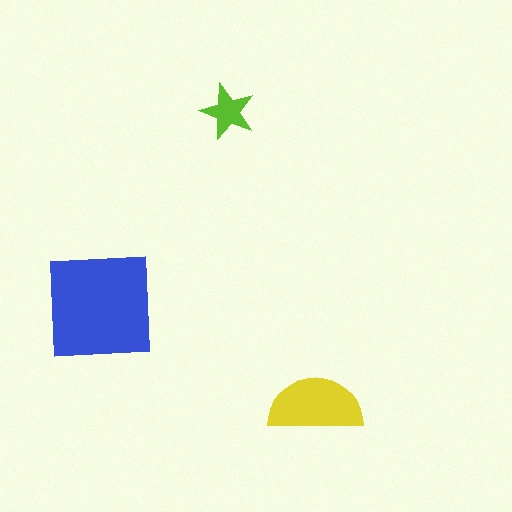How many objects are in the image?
There are 3 objects in the image.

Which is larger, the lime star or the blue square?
The blue square.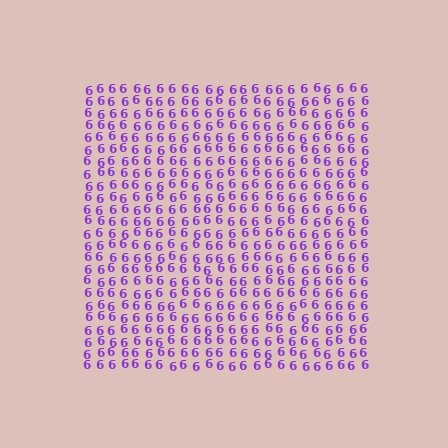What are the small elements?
The small elements are digit 6's.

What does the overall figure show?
The overall figure shows a square.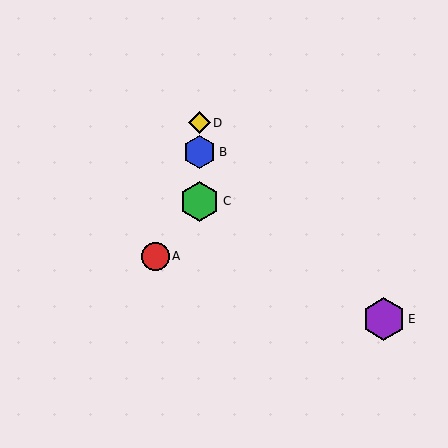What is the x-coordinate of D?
Object D is at x≈200.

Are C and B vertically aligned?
Yes, both are at x≈200.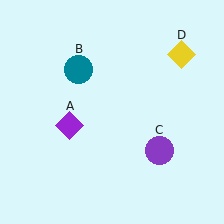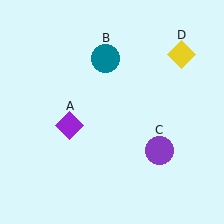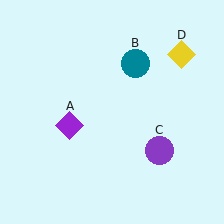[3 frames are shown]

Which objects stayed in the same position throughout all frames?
Purple diamond (object A) and purple circle (object C) and yellow diamond (object D) remained stationary.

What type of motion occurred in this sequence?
The teal circle (object B) rotated clockwise around the center of the scene.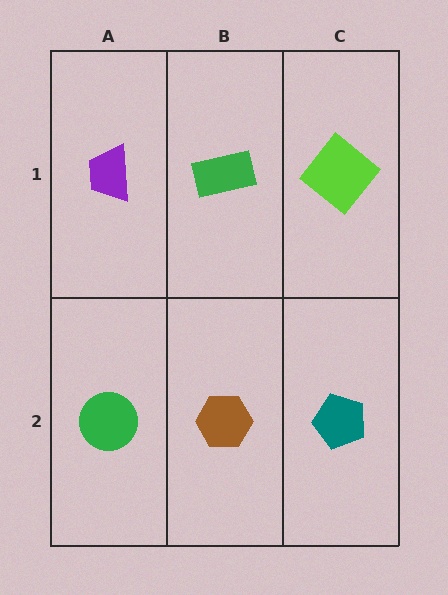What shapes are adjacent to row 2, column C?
A lime diamond (row 1, column C), a brown hexagon (row 2, column B).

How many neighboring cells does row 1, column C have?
2.